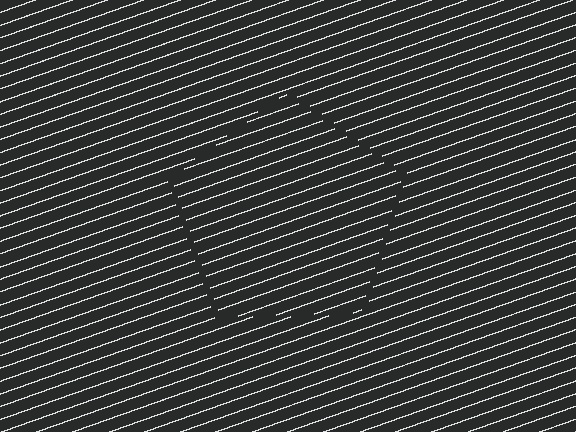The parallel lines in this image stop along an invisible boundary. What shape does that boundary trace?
An illusory pentagon. The interior of the shape contains the same grating, shifted by half a period — the contour is defined by the phase discontinuity where line-ends from the inner and outer gratings abut.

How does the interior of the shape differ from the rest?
The interior of the shape contains the same grating, shifted by half a period — the contour is defined by the phase discontinuity where line-ends from the inner and outer gratings abut.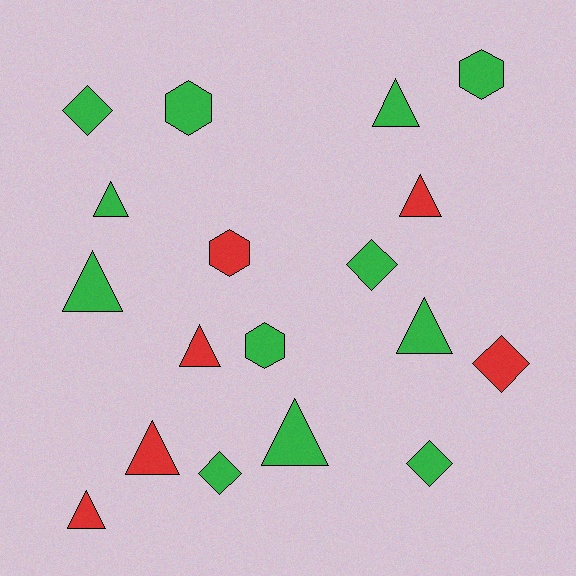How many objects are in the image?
There are 18 objects.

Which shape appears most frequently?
Triangle, with 9 objects.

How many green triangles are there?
There are 5 green triangles.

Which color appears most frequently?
Green, with 12 objects.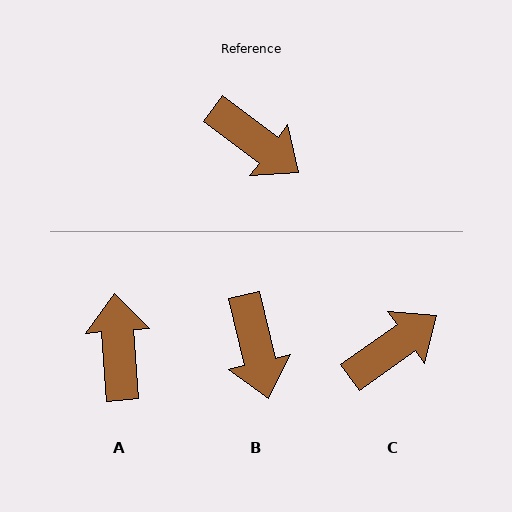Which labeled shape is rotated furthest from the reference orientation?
A, about 131 degrees away.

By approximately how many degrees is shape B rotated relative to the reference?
Approximately 40 degrees clockwise.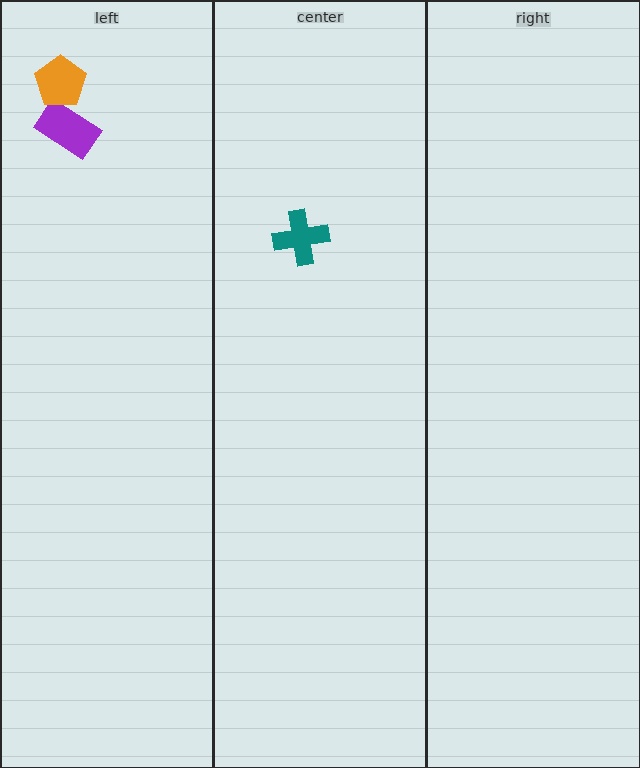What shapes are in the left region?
The purple rectangle, the orange pentagon.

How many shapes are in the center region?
1.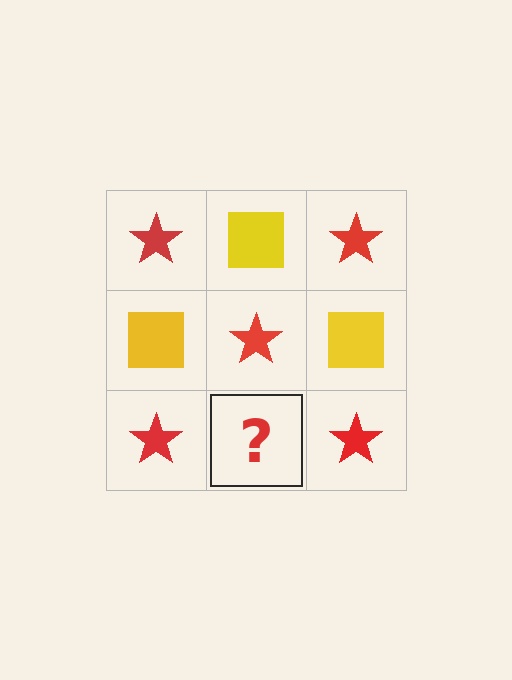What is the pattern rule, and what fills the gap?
The rule is that it alternates red star and yellow square in a checkerboard pattern. The gap should be filled with a yellow square.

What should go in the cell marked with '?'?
The missing cell should contain a yellow square.